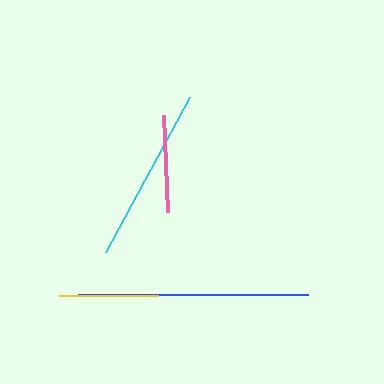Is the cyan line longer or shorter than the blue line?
The blue line is longer than the cyan line.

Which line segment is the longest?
The blue line is the longest at approximately 230 pixels.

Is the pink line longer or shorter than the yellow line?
The yellow line is longer than the pink line.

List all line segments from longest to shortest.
From longest to shortest: blue, cyan, yellow, pink.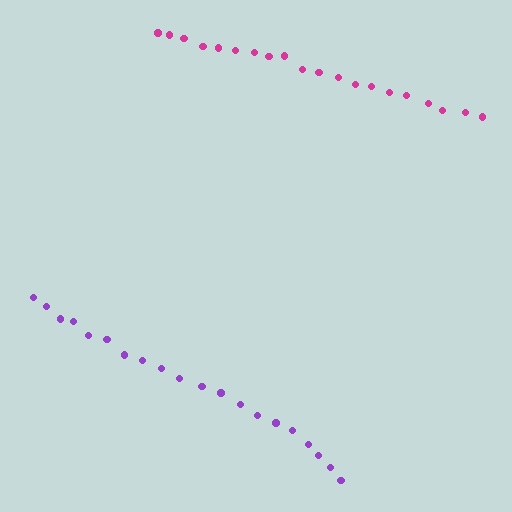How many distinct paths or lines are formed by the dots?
There are 2 distinct paths.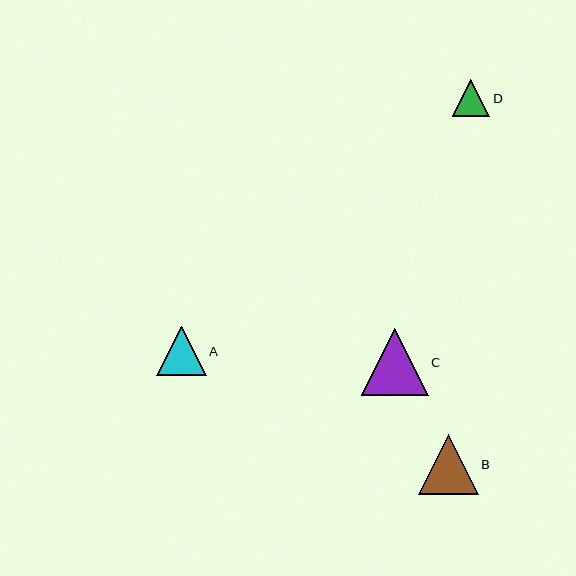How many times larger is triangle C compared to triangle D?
Triangle C is approximately 1.8 times the size of triangle D.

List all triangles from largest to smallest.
From largest to smallest: C, B, A, D.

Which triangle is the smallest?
Triangle D is the smallest with a size of approximately 37 pixels.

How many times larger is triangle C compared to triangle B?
Triangle C is approximately 1.1 times the size of triangle B.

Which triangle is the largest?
Triangle C is the largest with a size of approximately 67 pixels.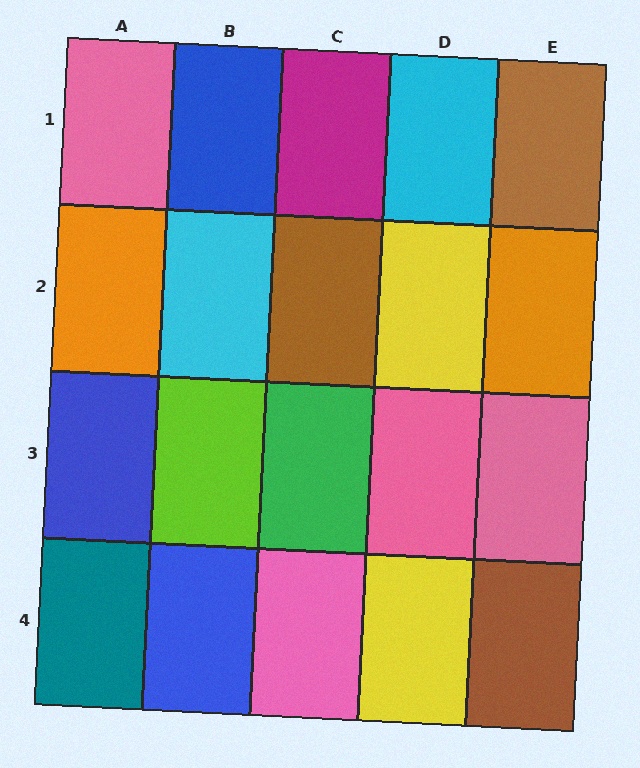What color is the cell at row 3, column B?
Lime.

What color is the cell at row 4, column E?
Brown.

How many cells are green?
1 cell is green.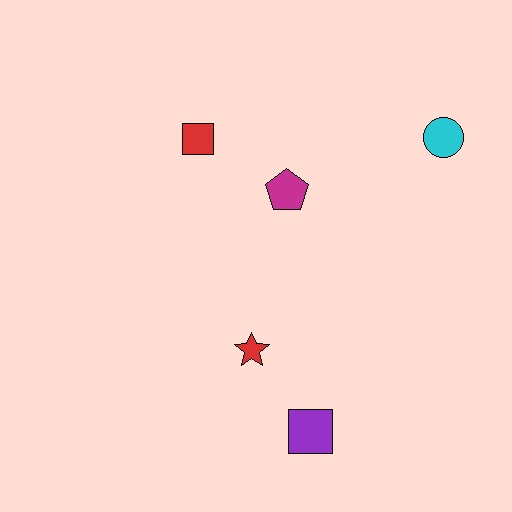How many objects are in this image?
There are 5 objects.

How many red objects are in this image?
There are 2 red objects.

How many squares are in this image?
There are 2 squares.